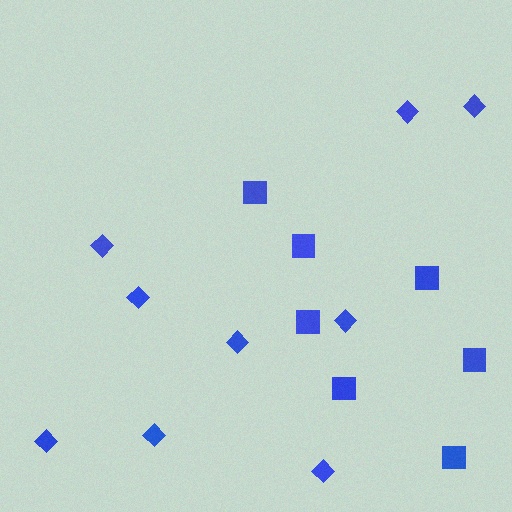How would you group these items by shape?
There are 2 groups: one group of diamonds (9) and one group of squares (7).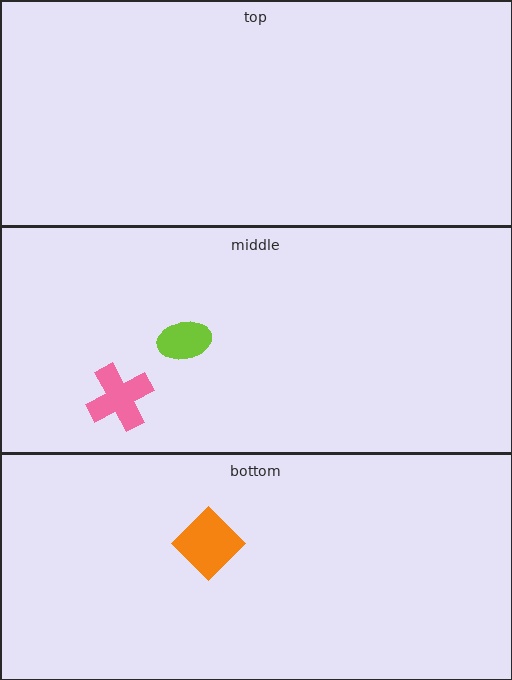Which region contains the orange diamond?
The bottom region.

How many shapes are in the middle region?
2.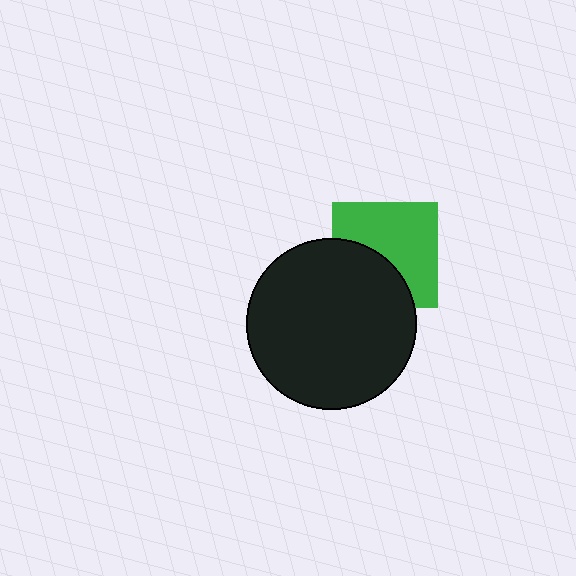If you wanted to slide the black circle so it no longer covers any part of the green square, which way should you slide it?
Slide it toward the lower-left — that is the most direct way to separate the two shapes.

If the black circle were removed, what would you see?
You would see the complete green square.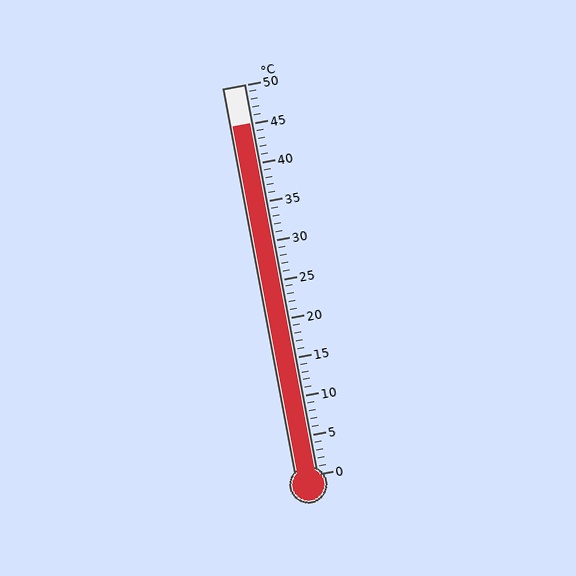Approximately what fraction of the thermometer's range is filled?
The thermometer is filled to approximately 90% of its range.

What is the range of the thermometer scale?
The thermometer scale ranges from 0°C to 50°C.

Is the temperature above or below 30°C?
The temperature is above 30°C.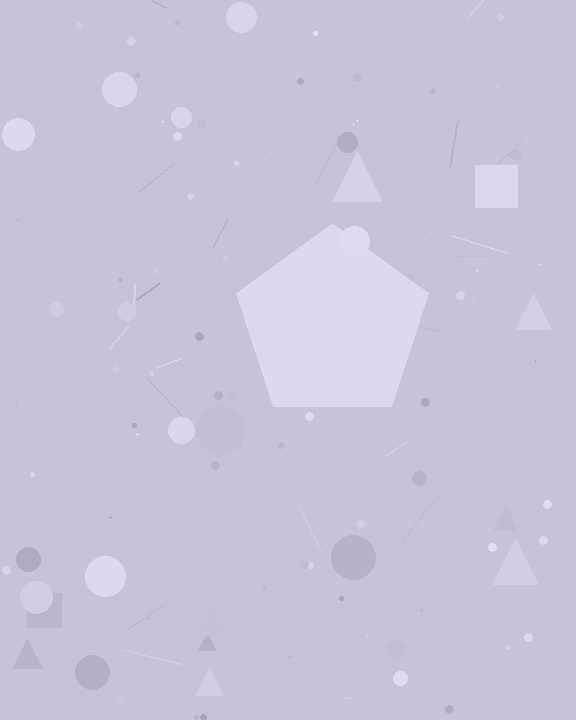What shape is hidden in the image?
A pentagon is hidden in the image.